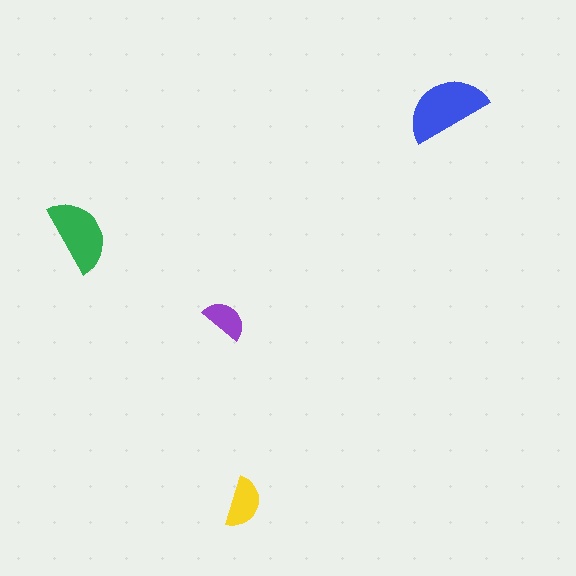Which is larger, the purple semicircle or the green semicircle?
The green one.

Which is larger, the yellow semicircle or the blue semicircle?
The blue one.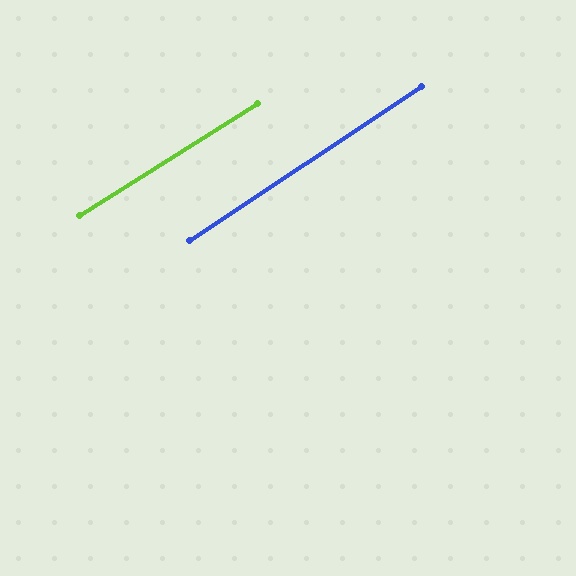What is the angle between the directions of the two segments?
Approximately 1 degree.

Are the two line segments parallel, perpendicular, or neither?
Parallel — their directions differ by only 1.1°.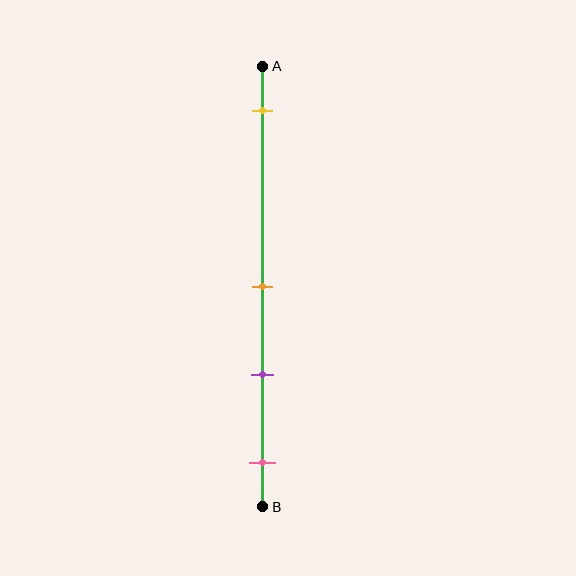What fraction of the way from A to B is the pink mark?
The pink mark is approximately 90% (0.9) of the way from A to B.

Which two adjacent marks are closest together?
The orange and purple marks are the closest adjacent pair.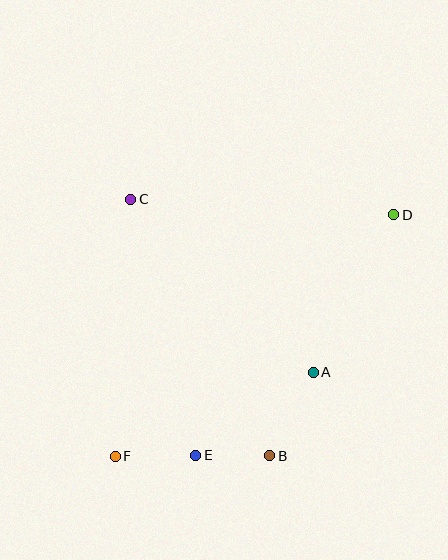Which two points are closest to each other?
Points B and E are closest to each other.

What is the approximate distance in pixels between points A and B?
The distance between A and B is approximately 94 pixels.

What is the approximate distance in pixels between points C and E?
The distance between C and E is approximately 264 pixels.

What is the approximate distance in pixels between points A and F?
The distance between A and F is approximately 215 pixels.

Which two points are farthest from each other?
Points D and F are farthest from each other.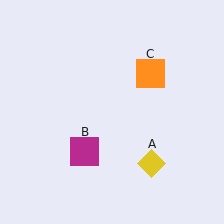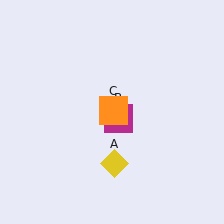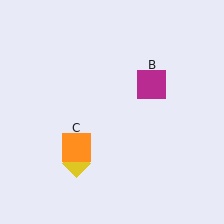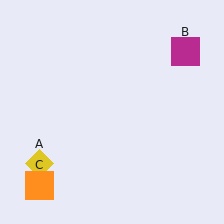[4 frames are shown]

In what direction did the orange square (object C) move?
The orange square (object C) moved down and to the left.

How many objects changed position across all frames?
3 objects changed position: yellow diamond (object A), magenta square (object B), orange square (object C).